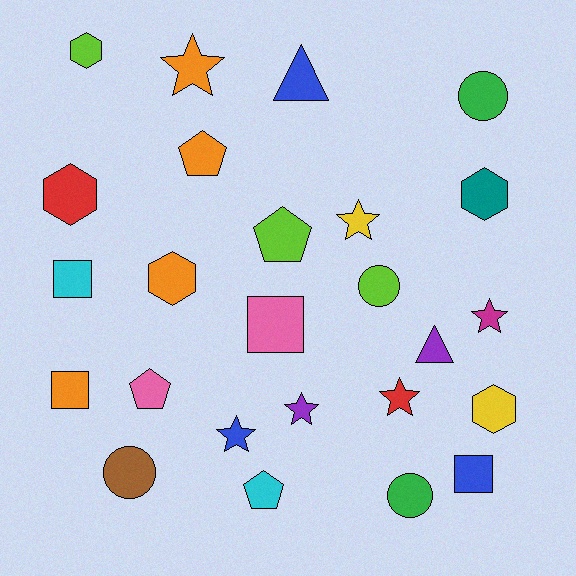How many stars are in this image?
There are 6 stars.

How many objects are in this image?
There are 25 objects.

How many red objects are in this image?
There are 2 red objects.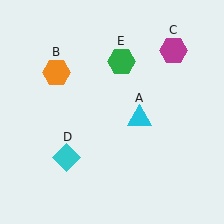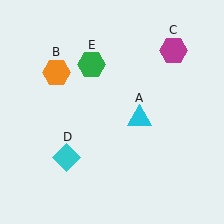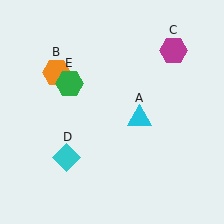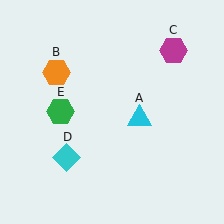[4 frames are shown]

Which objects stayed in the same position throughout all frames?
Cyan triangle (object A) and orange hexagon (object B) and magenta hexagon (object C) and cyan diamond (object D) remained stationary.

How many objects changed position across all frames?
1 object changed position: green hexagon (object E).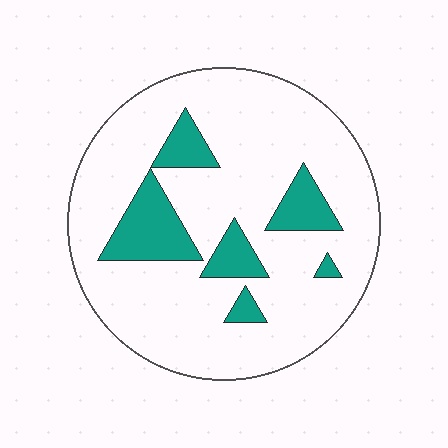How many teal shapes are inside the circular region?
6.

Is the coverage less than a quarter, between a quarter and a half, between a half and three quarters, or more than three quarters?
Less than a quarter.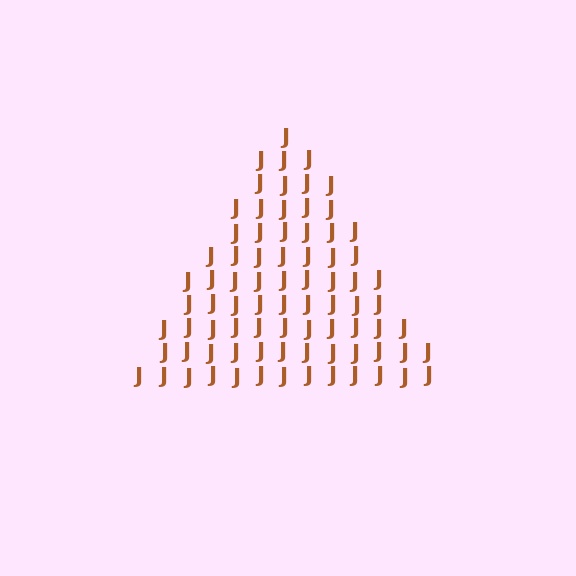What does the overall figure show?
The overall figure shows a triangle.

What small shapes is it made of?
It is made of small letter J's.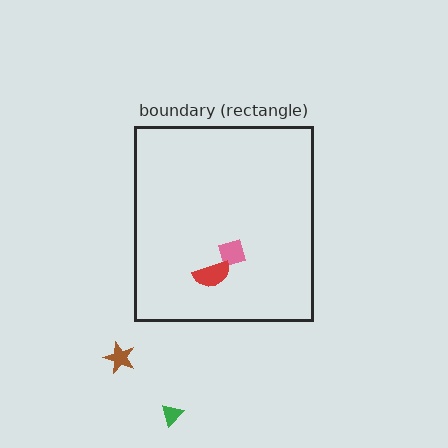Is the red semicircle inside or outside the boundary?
Inside.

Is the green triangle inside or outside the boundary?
Outside.